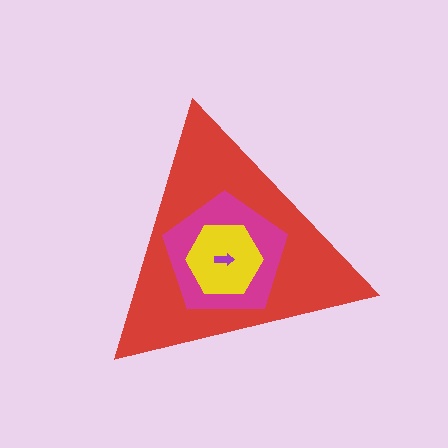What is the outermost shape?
The red triangle.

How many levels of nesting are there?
4.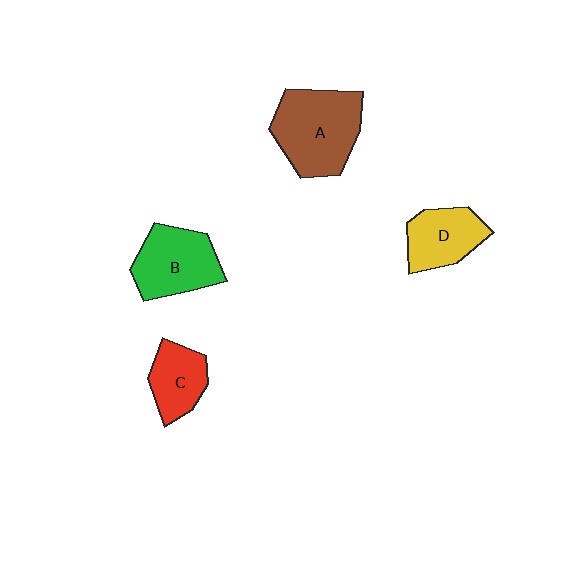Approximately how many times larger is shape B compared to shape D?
Approximately 1.2 times.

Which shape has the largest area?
Shape A (brown).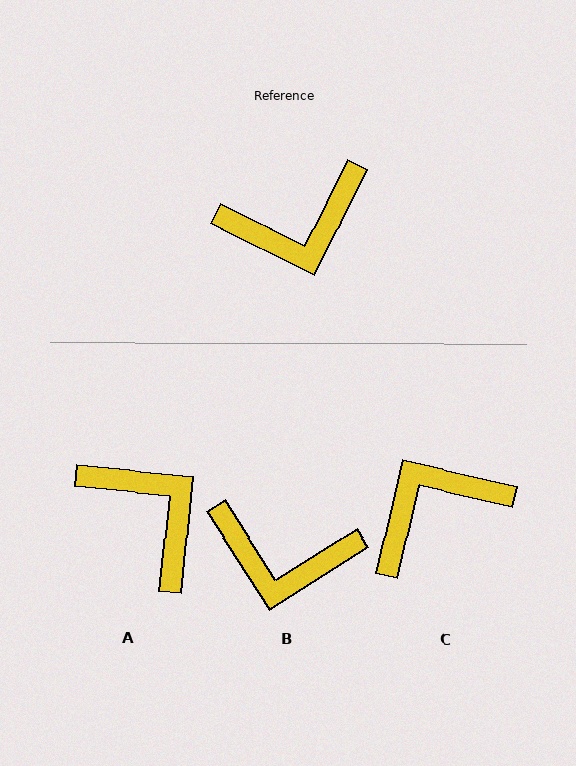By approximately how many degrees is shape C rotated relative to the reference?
Approximately 166 degrees clockwise.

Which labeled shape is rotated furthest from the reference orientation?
C, about 166 degrees away.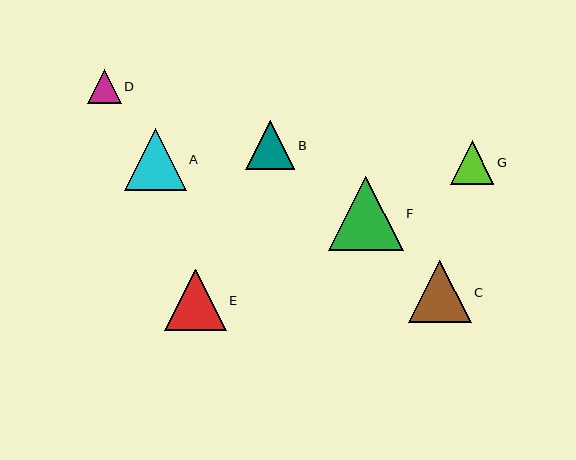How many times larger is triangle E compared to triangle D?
Triangle E is approximately 1.8 times the size of triangle D.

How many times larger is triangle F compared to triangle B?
Triangle F is approximately 1.5 times the size of triangle B.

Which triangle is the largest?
Triangle F is the largest with a size of approximately 75 pixels.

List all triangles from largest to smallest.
From largest to smallest: F, C, A, E, B, G, D.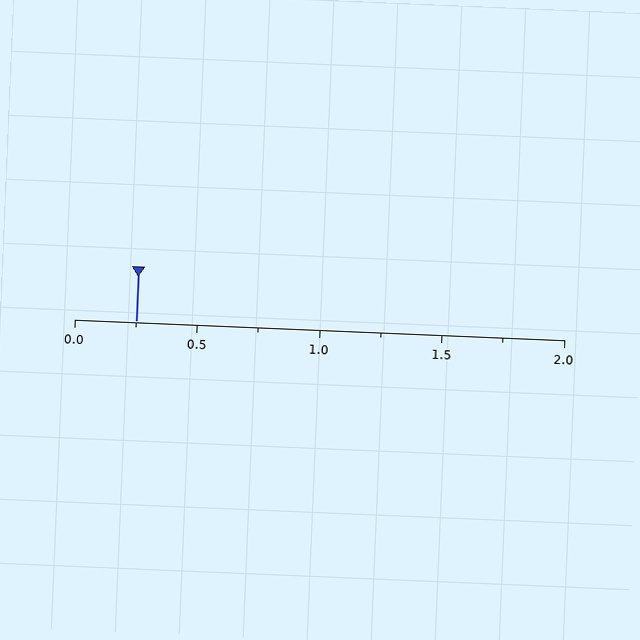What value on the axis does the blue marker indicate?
The marker indicates approximately 0.25.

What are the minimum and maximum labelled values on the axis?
The axis runs from 0.0 to 2.0.